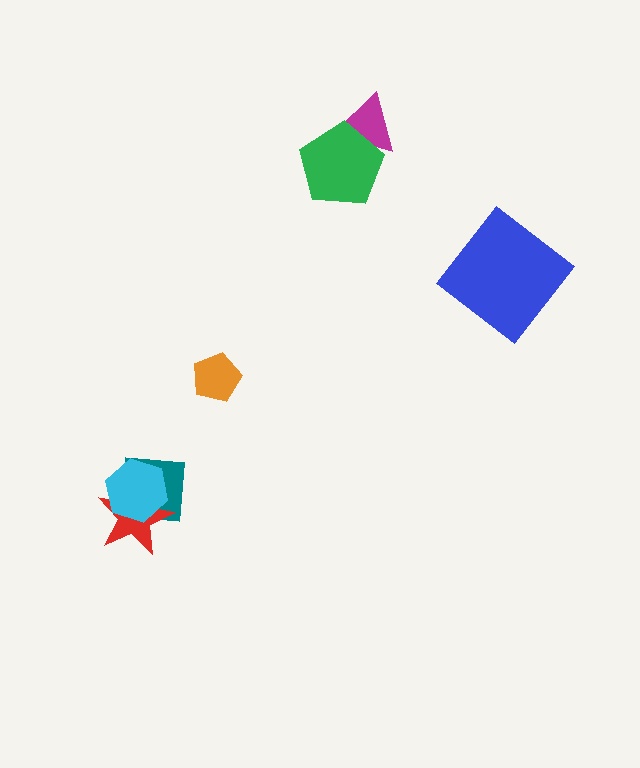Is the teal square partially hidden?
Yes, it is partially covered by another shape.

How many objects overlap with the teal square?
2 objects overlap with the teal square.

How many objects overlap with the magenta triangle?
1 object overlaps with the magenta triangle.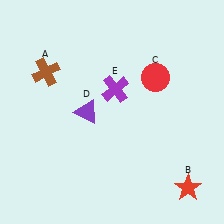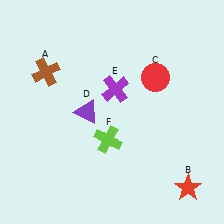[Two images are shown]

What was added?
A lime cross (F) was added in Image 2.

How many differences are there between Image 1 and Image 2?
There is 1 difference between the two images.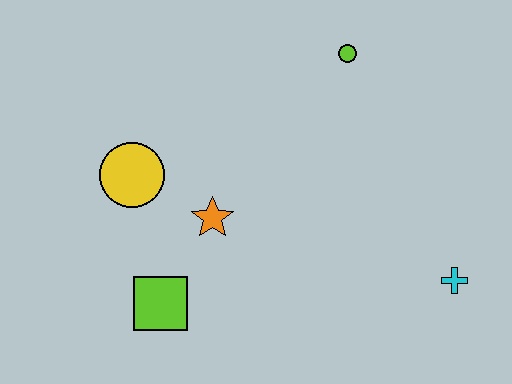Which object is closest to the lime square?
The orange star is closest to the lime square.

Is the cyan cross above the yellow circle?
No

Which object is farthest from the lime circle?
The lime square is farthest from the lime circle.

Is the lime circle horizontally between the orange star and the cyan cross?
Yes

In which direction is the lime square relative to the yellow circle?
The lime square is below the yellow circle.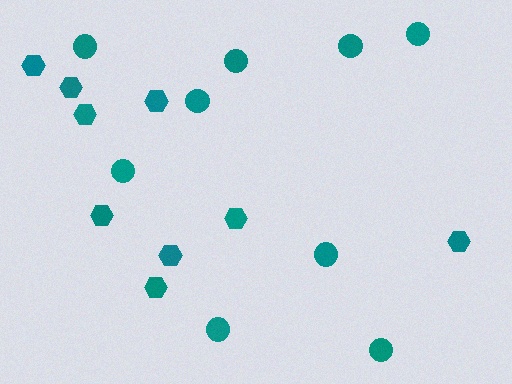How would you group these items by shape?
There are 2 groups: one group of hexagons (9) and one group of circles (9).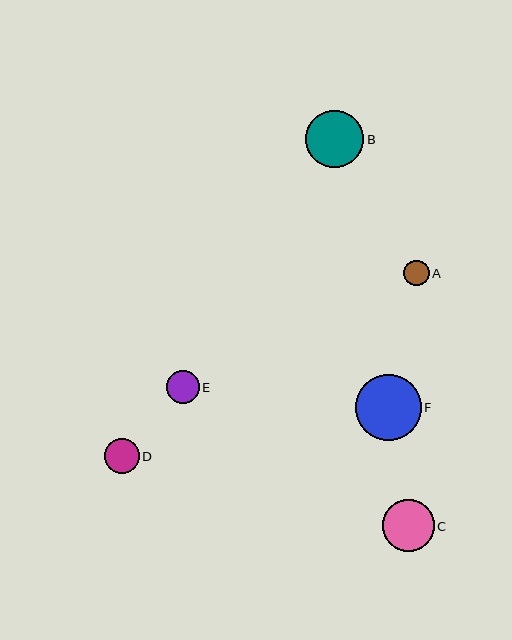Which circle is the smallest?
Circle A is the smallest with a size of approximately 26 pixels.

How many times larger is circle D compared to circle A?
Circle D is approximately 1.3 times the size of circle A.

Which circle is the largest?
Circle F is the largest with a size of approximately 66 pixels.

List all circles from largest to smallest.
From largest to smallest: F, B, C, D, E, A.